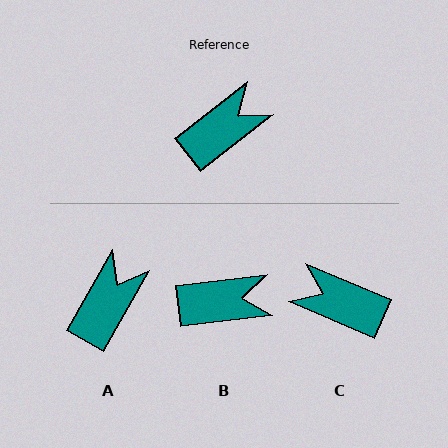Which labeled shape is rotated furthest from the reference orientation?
C, about 119 degrees away.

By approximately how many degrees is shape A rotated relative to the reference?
Approximately 22 degrees counter-clockwise.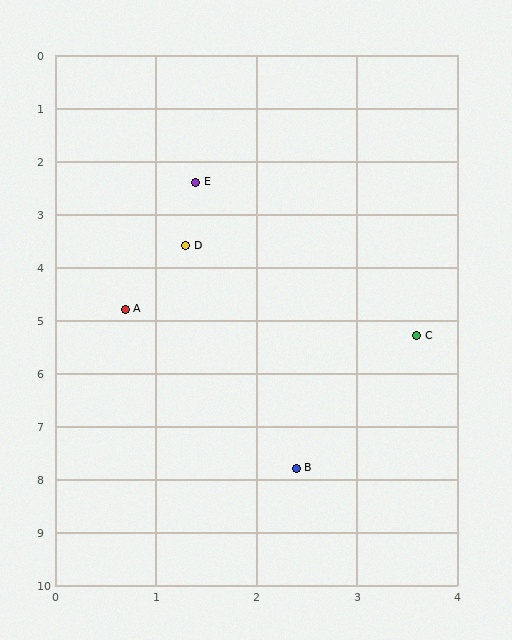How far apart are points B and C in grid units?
Points B and C are about 2.8 grid units apart.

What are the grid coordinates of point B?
Point B is at approximately (2.4, 7.8).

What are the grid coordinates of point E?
Point E is at approximately (1.4, 2.4).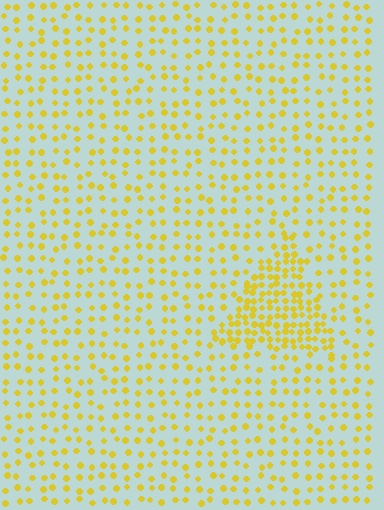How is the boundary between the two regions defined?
The boundary is defined by a change in element density (approximately 2.4x ratio). All elements are the same color, size, and shape.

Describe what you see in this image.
The image contains small yellow elements arranged at two different densities. A triangle-shaped region is visible where the elements are more densely packed than the surrounding area.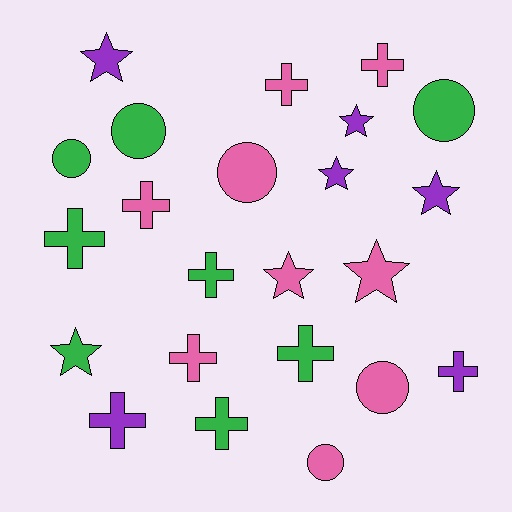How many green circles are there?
There are 3 green circles.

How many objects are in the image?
There are 23 objects.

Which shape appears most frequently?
Cross, with 10 objects.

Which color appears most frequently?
Pink, with 9 objects.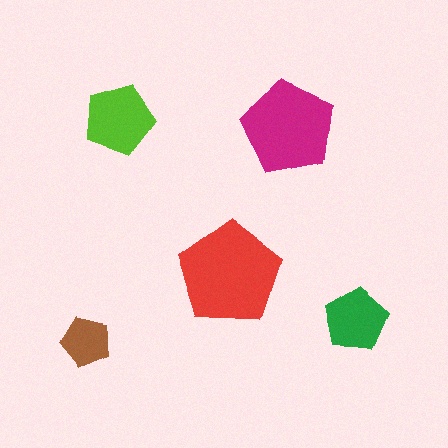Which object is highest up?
The lime pentagon is topmost.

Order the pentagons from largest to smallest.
the red one, the magenta one, the lime one, the green one, the brown one.